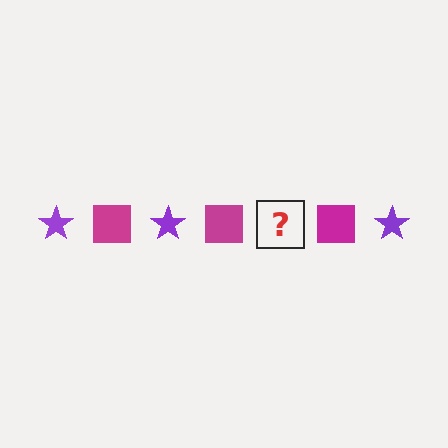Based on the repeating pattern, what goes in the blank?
The blank should be a purple star.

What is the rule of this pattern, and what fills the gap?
The rule is that the pattern alternates between purple star and magenta square. The gap should be filled with a purple star.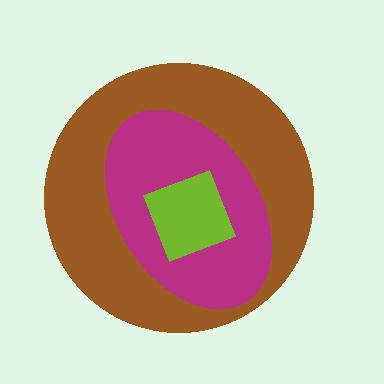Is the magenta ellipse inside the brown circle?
Yes.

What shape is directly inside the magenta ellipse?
The lime diamond.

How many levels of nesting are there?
3.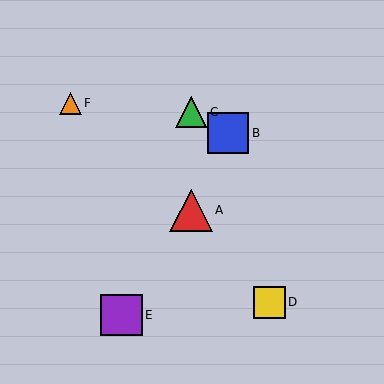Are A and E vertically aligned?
No, A is at x≈191 and E is at x≈121.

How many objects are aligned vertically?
2 objects (A, C) are aligned vertically.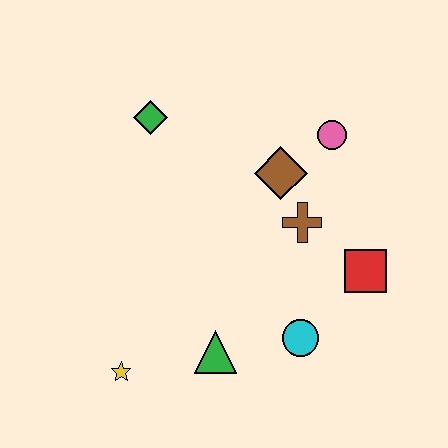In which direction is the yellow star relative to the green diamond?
The yellow star is below the green diamond.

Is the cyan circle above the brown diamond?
No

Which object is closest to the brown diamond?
The brown cross is closest to the brown diamond.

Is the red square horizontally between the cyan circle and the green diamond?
No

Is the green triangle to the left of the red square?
Yes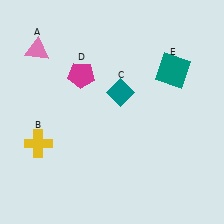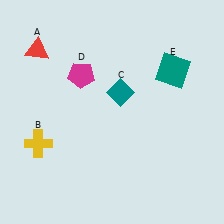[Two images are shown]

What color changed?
The triangle (A) changed from pink in Image 1 to red in Image 2.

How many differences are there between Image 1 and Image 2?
There is 1 difference between the two images.